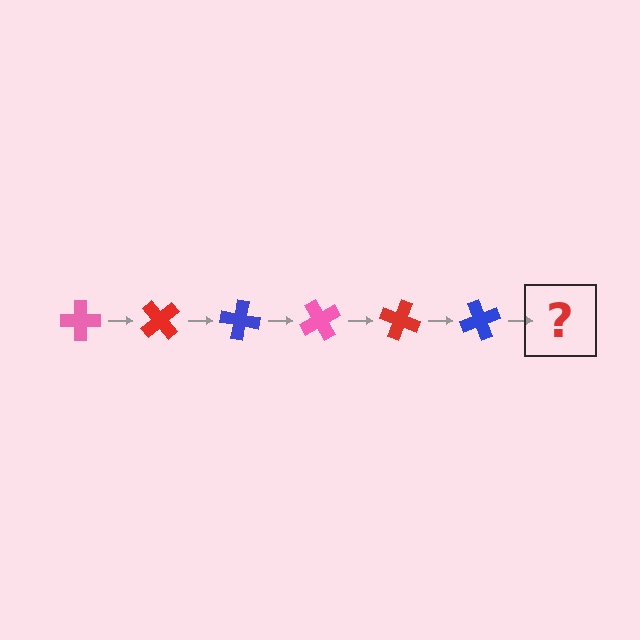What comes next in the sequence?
The next element should be a pink cross, rotated 300 degrees from the start.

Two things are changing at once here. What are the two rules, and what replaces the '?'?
The two rules are that it rotates 50 degrees each step and the color cycles through pink, red, and blue. The '?' should be a pink cross, rotated 300 degrees from the start.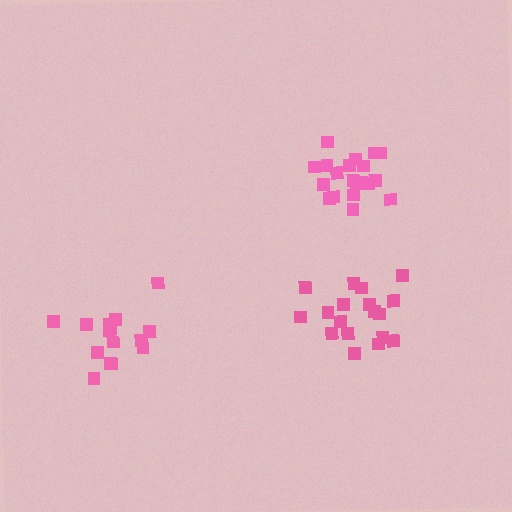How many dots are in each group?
Group 1: 15 dots, Group 2: 18 dots, Group 3: 20 dots (53 total).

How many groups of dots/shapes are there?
There are 3 groups.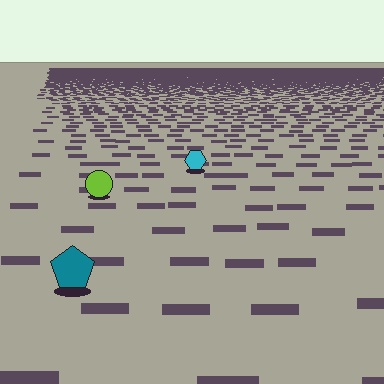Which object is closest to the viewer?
The teal pentagon is closest. The texture marks near it are larger and more spread out.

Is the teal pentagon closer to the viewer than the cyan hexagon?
Yes. The teal pentagon is closer — you can tell from the texture gradient: the ground texture is coarser near it.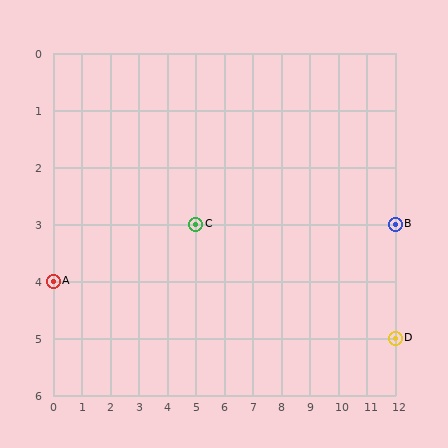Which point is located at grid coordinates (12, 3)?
Point B is at (12, 3).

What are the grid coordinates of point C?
Point C is at grid coordinates (5, 3).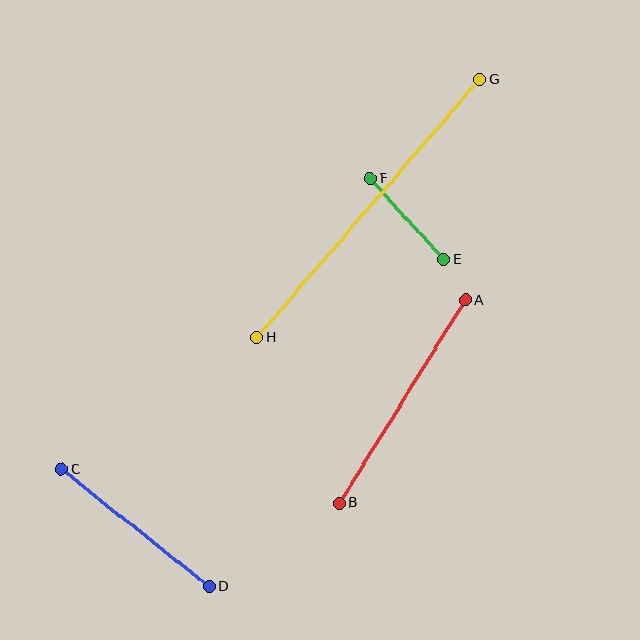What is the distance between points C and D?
The distance is approximately 188 pixels.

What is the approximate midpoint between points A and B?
The midpoint is at approximately (402, 401) pixels.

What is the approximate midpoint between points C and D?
The midpoint is at approximately (135, 528) pixels.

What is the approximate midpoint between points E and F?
The midpoint is at approximately (407, 219) pixels.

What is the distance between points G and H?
The distance is approximately 340 pixels.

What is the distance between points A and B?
The distance is approximately 238 pixels.